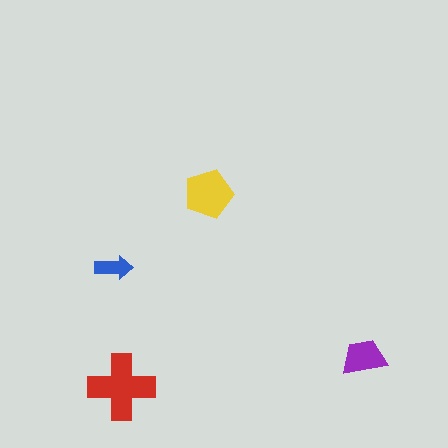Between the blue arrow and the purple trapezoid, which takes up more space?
The purple trapezoid.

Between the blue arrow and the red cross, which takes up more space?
The red cross.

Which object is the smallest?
The blue arrow.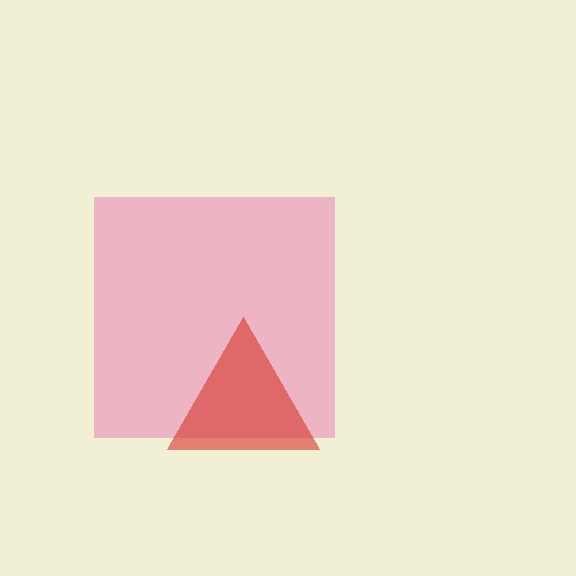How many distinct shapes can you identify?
There are 2 distinct shapes: a pink square, a red triangle.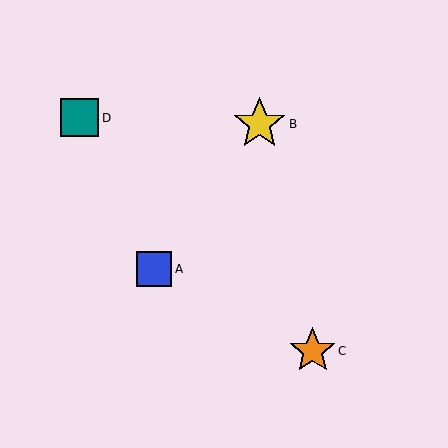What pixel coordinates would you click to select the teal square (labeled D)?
Click at (80, 118) to select the teal square D.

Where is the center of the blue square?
The center of the blue square is at (154, 269).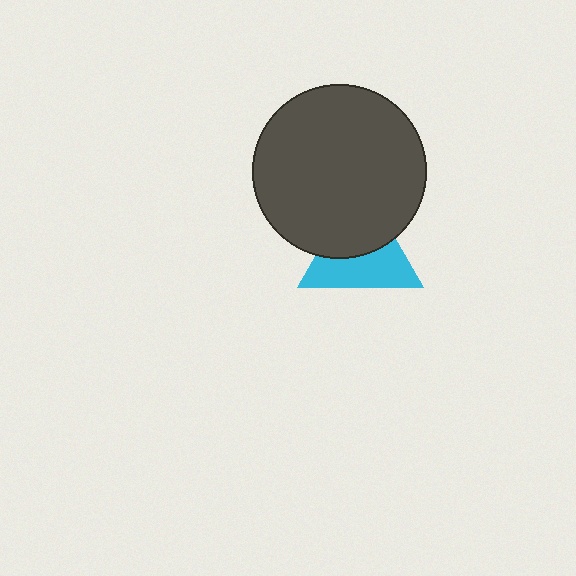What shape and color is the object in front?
The object in front is a dark gray circle.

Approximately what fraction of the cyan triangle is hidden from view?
Roughly 48% of the cyan triangle is hidden behind the dark gray circle.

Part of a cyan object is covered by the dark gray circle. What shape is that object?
It is a triangle.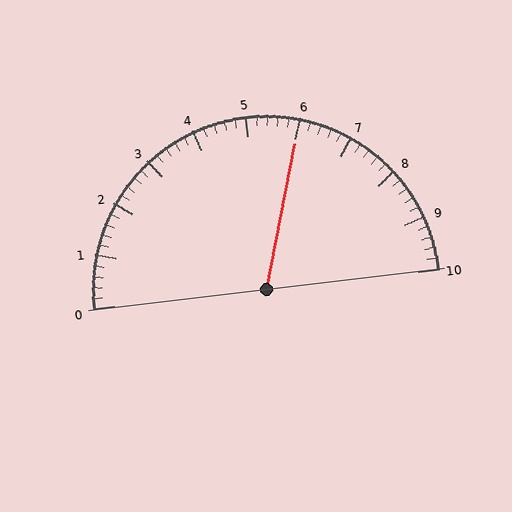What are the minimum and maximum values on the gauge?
The gauge ranges from 0 to 10.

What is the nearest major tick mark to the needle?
The nearest major tick mark is 6.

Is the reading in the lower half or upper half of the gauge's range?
The reading is in the upper half of the range (0 to 10).